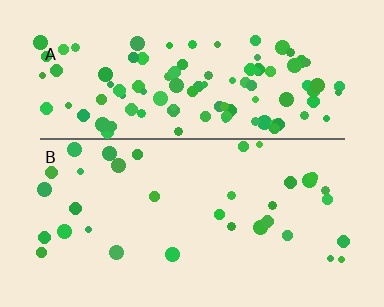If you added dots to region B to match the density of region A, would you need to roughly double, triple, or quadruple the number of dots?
Approximately triple.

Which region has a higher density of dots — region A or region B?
A (the top).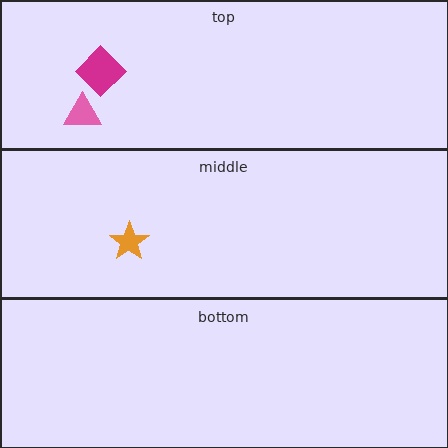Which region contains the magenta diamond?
The top region.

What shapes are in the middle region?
The orange star.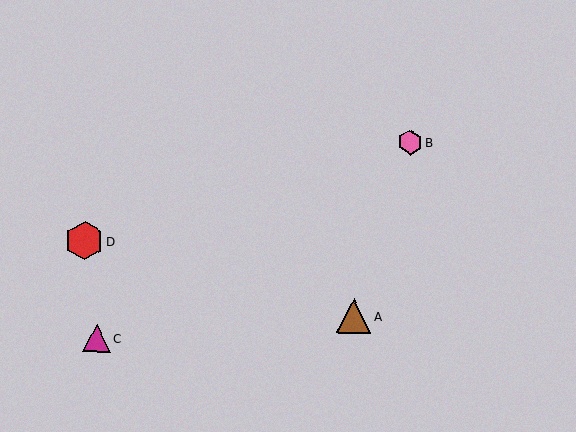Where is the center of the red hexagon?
The center of the red hexagon is at (84, 241).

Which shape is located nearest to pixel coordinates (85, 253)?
The red hexagon (labeled D) at (84, 241) is nearest to that location.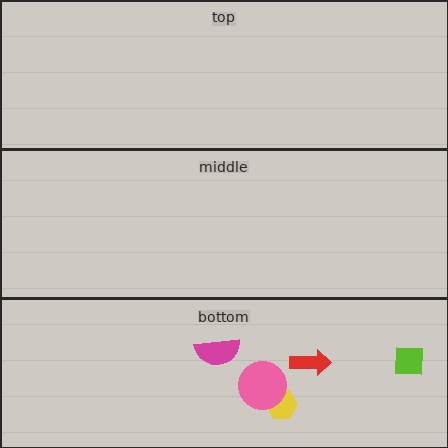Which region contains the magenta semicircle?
The bottom region.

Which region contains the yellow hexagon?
The bottom region.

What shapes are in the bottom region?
The red arrow, the yellow hexagon, the pink circle, the magenta semicircle, the lime square.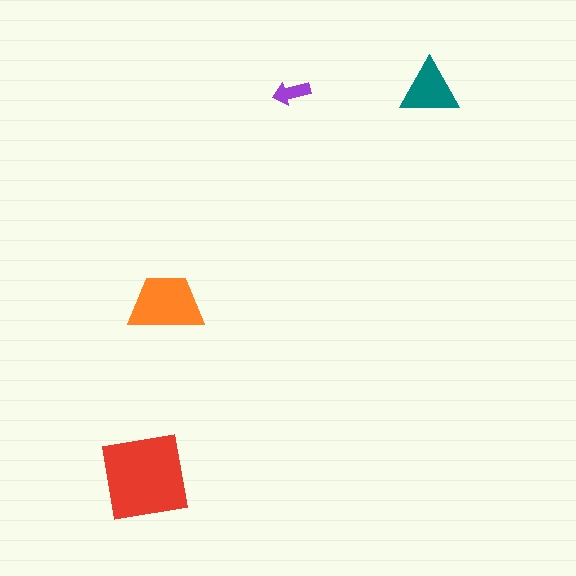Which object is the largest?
The red square.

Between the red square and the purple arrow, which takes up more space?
The red square.